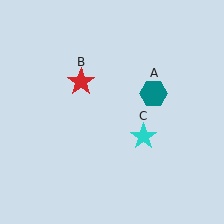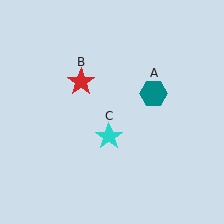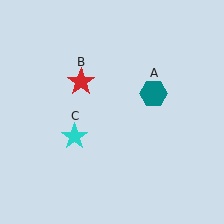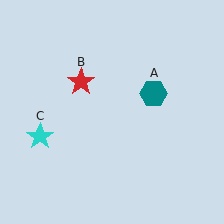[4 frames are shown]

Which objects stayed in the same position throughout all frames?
Teal hexagon (object A) and red star (object B) remained stationary.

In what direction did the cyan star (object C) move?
The cyan star (object C) moved left.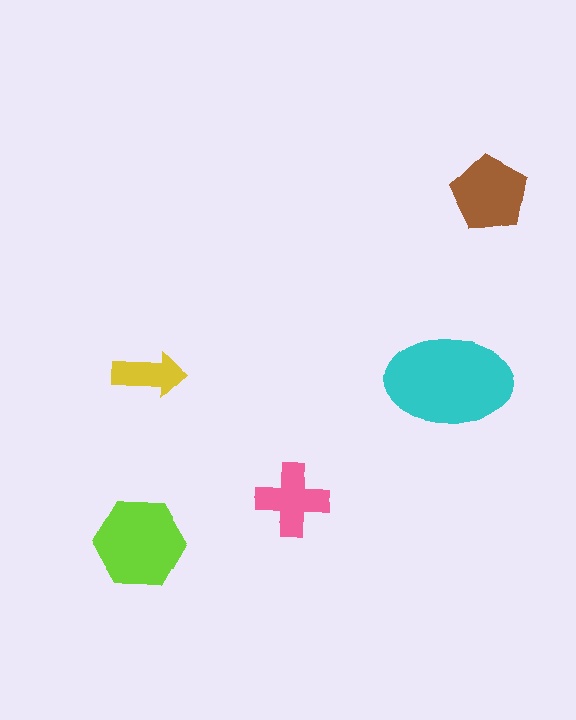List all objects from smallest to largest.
The yellow arrow, the pink cross, the brown pentagon, the lime hexagon, the cyan ellipse.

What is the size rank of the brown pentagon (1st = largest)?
3rd.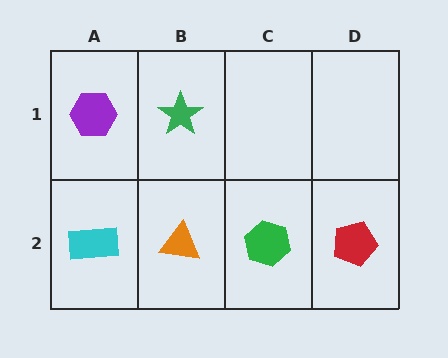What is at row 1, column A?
A purple hexagon.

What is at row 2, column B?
An orange triangle.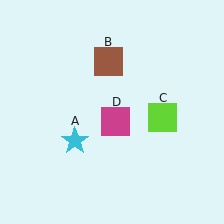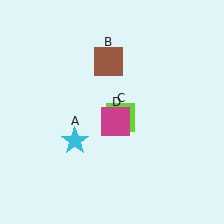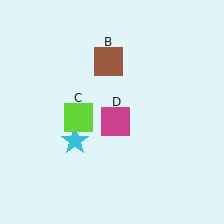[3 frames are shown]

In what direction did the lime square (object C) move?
The lime square (object C) moved left.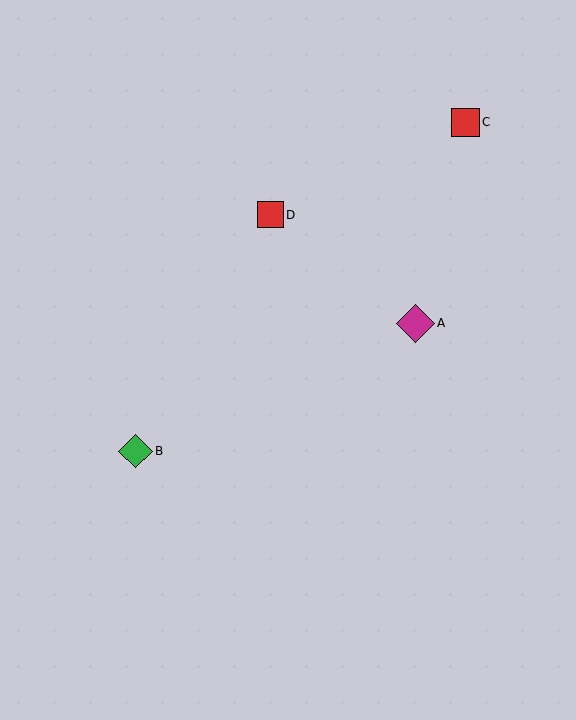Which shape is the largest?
The magenta diamond (labeled A) is the largest.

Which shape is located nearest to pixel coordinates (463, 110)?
The red square (labeled C) at (466, 122) is nearest to that location.